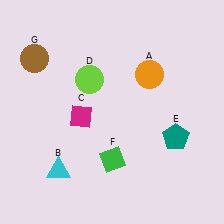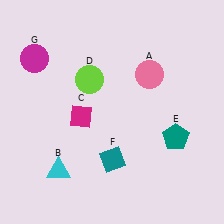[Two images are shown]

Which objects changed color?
A changed from orange to pink. F changed from green to teal. G changed from brown to magenta.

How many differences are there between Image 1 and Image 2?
There are 3 differences between the two images.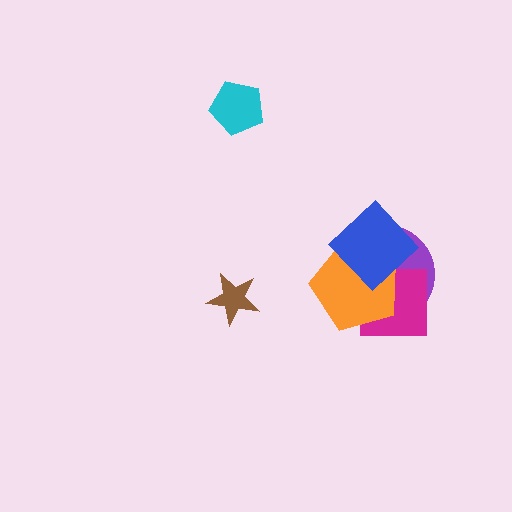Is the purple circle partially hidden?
Yes, it is partially covered by another shape.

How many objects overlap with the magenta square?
3 objects overlap with the magenta square.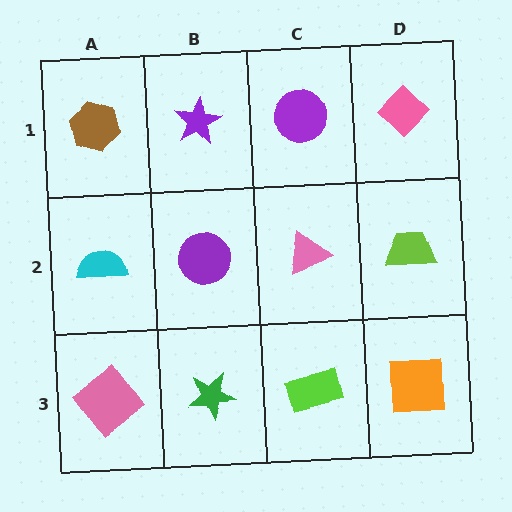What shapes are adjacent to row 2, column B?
A purple star (row 1, column B), a green star (row 3, column B), a cyan semicircle (row 2, column A), a pink triangle (row 2, column C).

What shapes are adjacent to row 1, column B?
A purple circle (row 2, column B), a brown hexagon (row 1, column A), a purple circle (row 1, column C).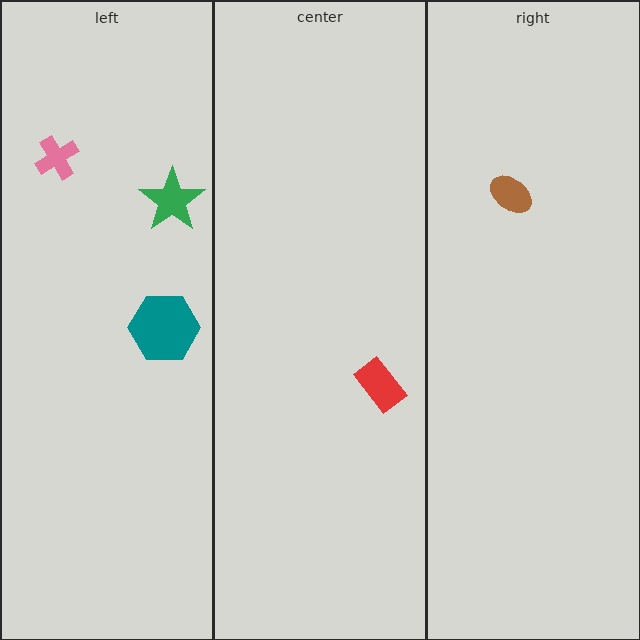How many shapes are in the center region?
1.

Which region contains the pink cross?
The left region.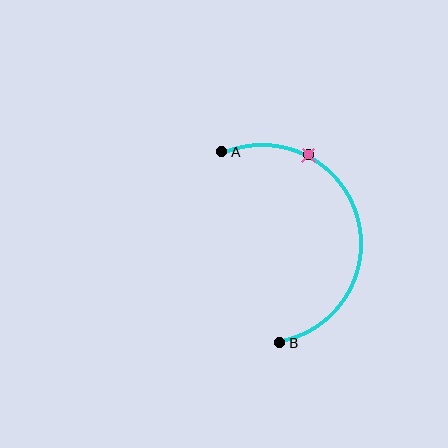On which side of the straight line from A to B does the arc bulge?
The arc bulges to the right of the straight line connecting A and B.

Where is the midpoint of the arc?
The arc midpoint is the point on the curve farthest from the straight line joining A and B. It sits to the right of that line.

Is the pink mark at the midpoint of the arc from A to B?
No. The pink mark lies on the arc but is closer to endpoint A. The arc midpoint would be at the point on the curve equidistant along the arc from both A and B.